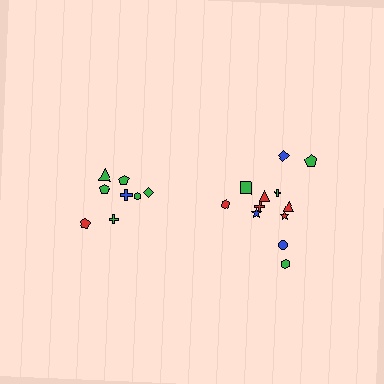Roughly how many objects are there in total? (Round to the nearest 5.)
Roughly 20 objects in total.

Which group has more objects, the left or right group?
The right group.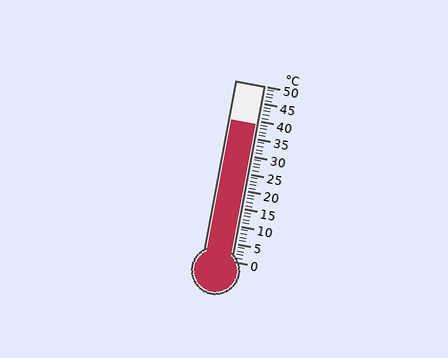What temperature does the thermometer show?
The thermometer shows approximately 39°C.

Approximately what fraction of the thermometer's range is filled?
The thermometer is filled to approximately 80% of its range.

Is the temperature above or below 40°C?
The temperature is below 40°C.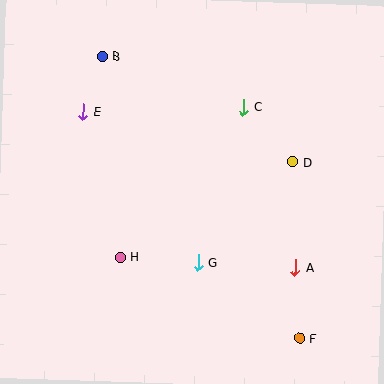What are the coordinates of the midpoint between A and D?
The midpoint between A and D is at (294, 215).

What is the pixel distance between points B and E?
The distance between B and E is 59 pixels.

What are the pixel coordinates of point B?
Point B is at (102, 56).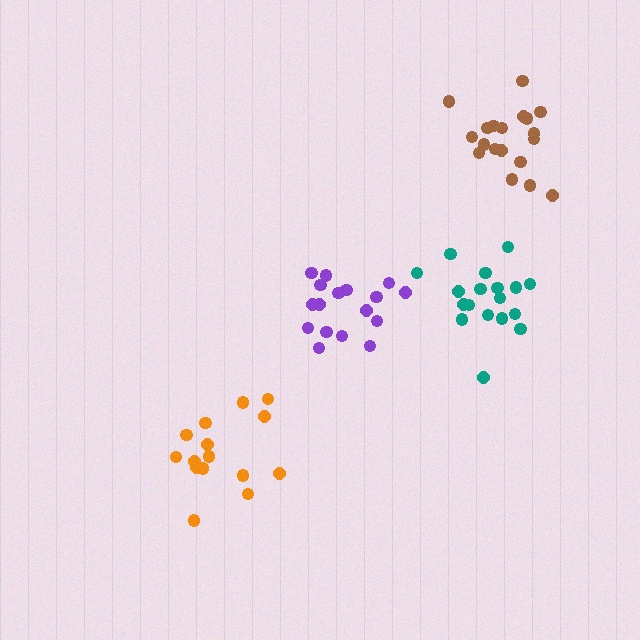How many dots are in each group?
Group 1: 15 dots, Group 2: 18 dots, Group 3: 19 dots, Group 4: 17 dots (69 total).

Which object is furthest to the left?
The orange cluster is leftmost.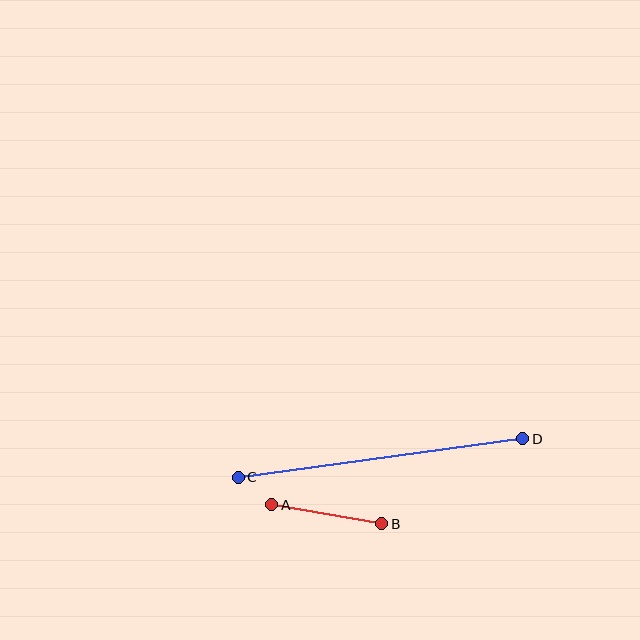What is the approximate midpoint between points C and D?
The midpoint is at approximately (381, 458) pixels.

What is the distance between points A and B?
The distance is approximately 112 pixels.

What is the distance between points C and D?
The distance is approximately 287 pixels.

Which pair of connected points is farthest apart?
Points C and D are farthest apart.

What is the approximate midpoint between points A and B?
The midpoint is at approximately (327, 514) pixels.